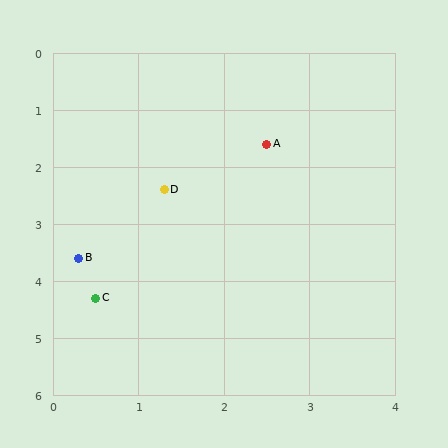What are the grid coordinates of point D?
Point D is at approximately (1.3, 2.4).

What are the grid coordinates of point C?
Point C is at approximately (0.5, 4.3).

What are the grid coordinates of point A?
Point A is at approximately (2.5, 1.6).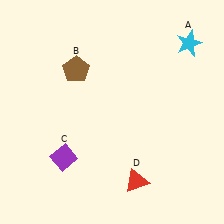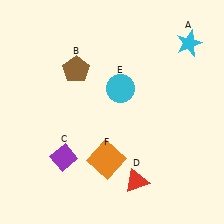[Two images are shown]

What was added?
A cyan circle (E), an orange square (F) were added in Image 2.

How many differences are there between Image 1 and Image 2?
There are 2 differences between the two images.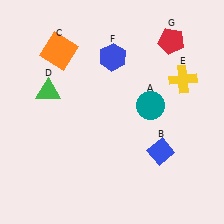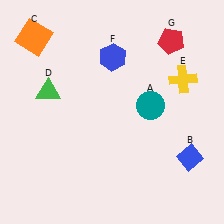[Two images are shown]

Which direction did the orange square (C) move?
The orange square (C) moved left.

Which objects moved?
The objects that moved are: the blue diamond (B), the orange square (C).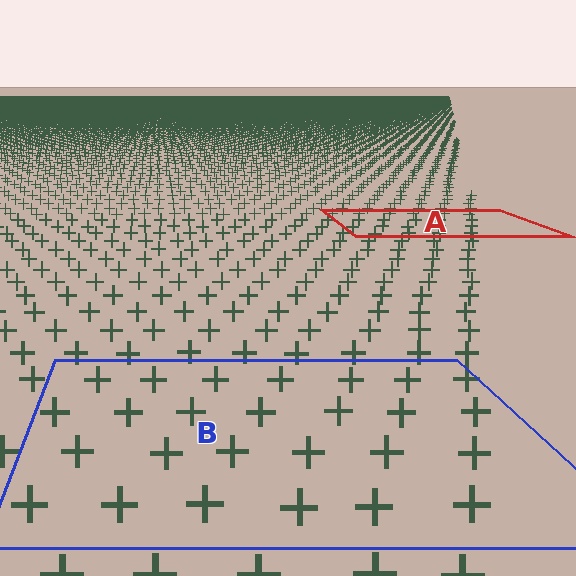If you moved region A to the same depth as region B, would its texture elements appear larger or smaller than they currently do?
They would appear larger. At a closer depth, the same texture elements are projected at a bigger on-screen size.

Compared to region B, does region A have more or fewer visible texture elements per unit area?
Region A has more texture elements per unit area — they are packed more densely because it is farther away.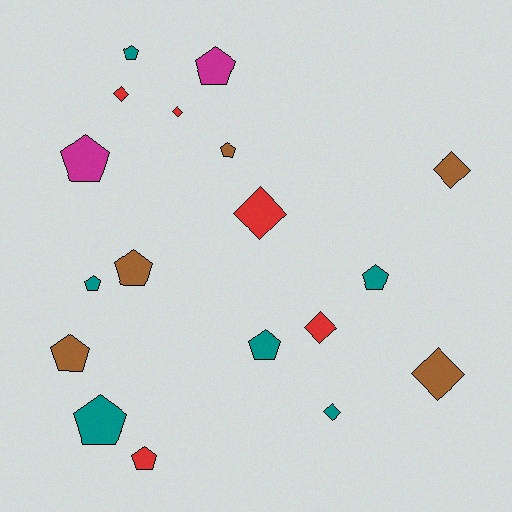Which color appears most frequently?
Teal, with 6 objects.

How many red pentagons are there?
There is 1 red pentagon.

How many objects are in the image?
There are 18 objects.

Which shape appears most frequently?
Pentagon, with 11 objects.